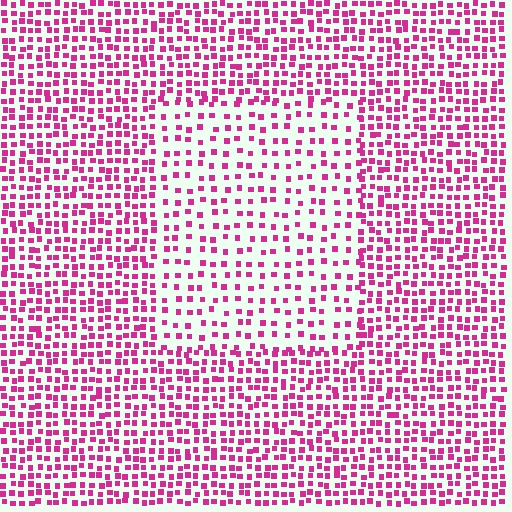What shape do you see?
I see a rectangle.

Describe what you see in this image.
The image contains small magenta elements arranged at two different densities. A rectangle-shaped region is visible where the elements are less densely packed than the surrounding area.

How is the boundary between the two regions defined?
The boundary is defined by a change in element density (approximately 2.0x ratio). All elements are the same color, size, and shape.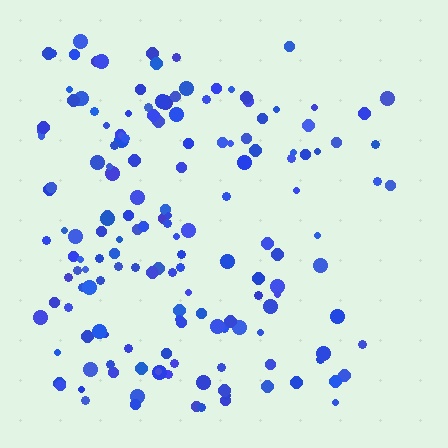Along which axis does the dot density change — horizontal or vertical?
Horizontal.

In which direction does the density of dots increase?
From right to left, with the left side densest.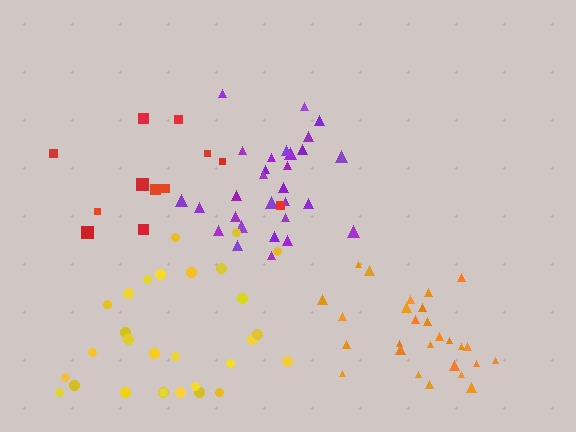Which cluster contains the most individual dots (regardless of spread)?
Purple (29).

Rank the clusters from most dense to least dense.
purple, orange, yellow, red.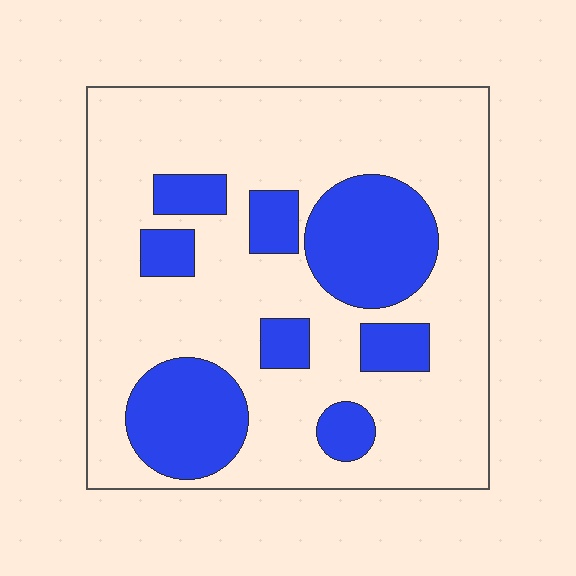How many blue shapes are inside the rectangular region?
8.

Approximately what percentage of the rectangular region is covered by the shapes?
Approximately 25%.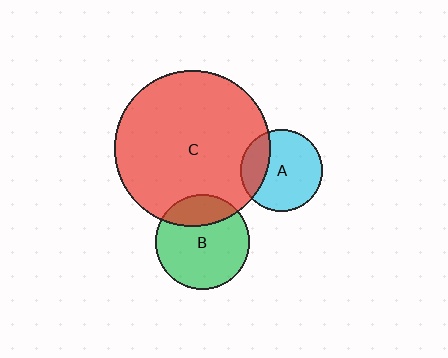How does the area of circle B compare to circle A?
Approximately 1.3 times.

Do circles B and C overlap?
Yes.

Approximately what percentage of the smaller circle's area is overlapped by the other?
Approximately 25%.